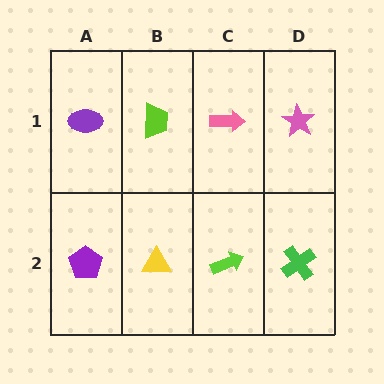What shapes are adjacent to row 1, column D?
A green cross (row 2, column D), a pink arrow (row 1, column C).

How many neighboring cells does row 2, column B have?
3.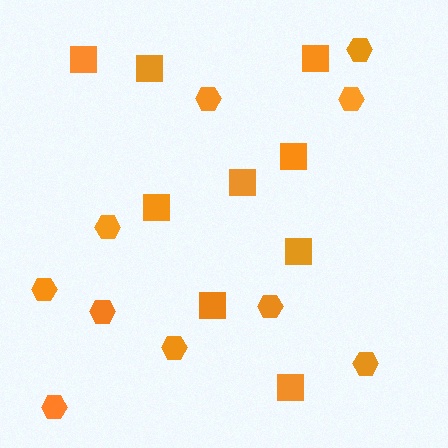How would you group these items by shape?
There are 2 groups: one group of squares (9) and one group of hexagons (10).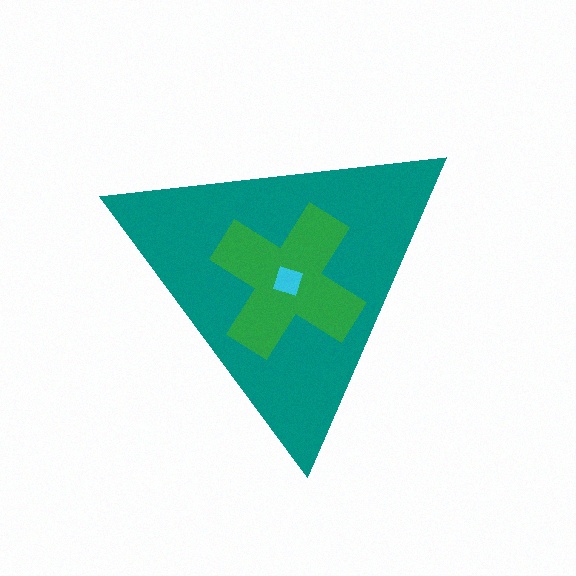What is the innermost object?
The cyan square.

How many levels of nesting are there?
3.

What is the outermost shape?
The teal triangle.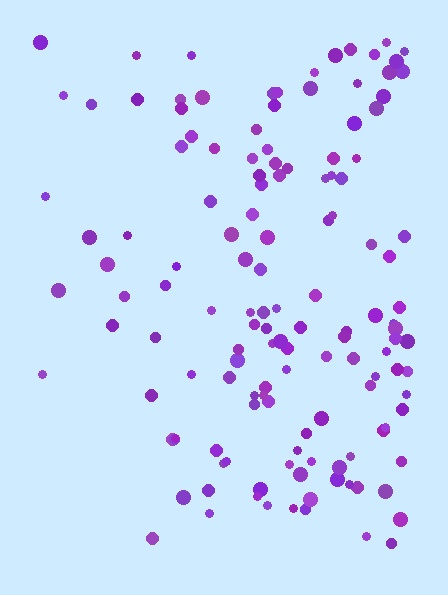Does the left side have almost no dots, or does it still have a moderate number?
Still a moderate number, just noticeably fewer than the right.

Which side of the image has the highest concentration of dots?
The right.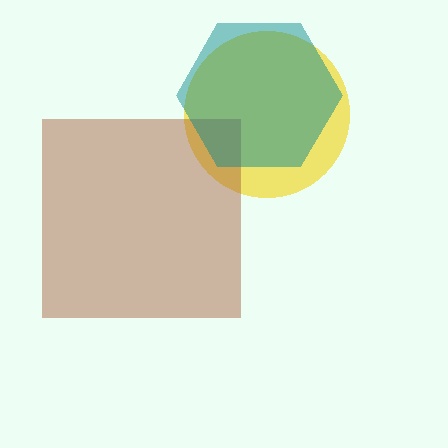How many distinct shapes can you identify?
There are 3 distinct shapes: a yellow circle, a brown square, a teal hexagon.